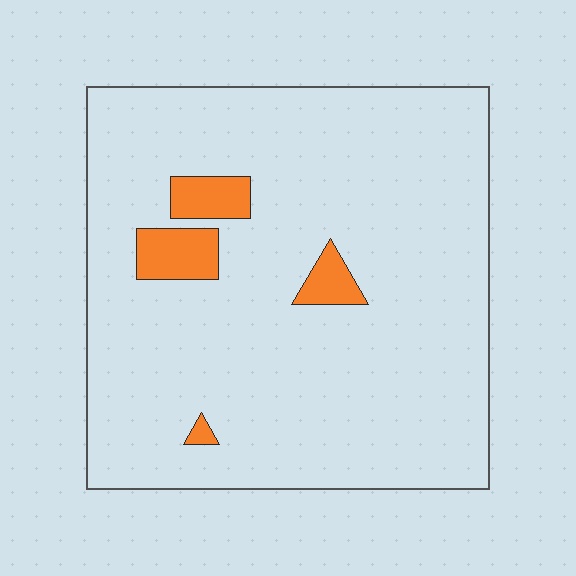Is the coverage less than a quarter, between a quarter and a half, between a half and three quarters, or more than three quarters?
Less than a quarter.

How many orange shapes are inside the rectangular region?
4.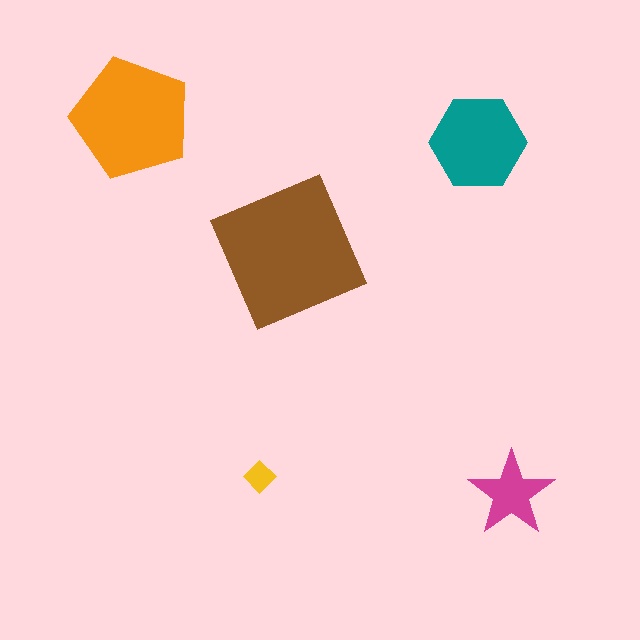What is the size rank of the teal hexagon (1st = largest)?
3rd.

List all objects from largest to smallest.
The brown square, the orange pentagon, the teal hexagon, the magenta star, the yellow diamond.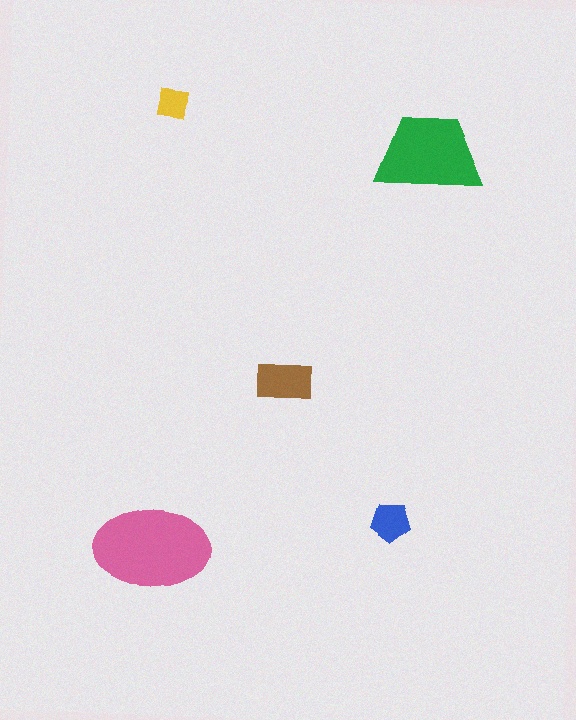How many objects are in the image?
There are 5 objects in the image.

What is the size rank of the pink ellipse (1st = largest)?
1st.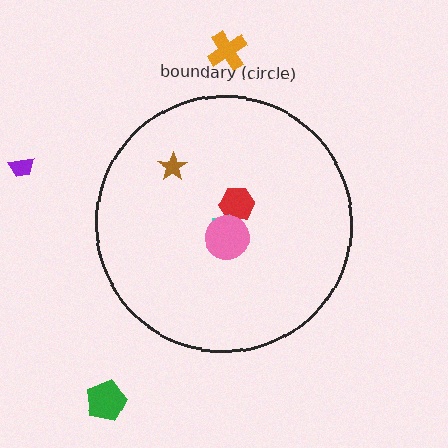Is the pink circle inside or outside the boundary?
Inside.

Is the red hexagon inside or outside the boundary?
Inside.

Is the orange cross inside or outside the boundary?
Outside.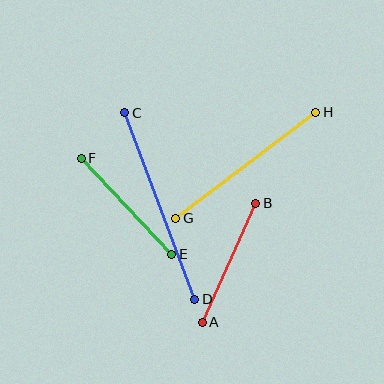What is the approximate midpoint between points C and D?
The midpoint is at approximately (160, 206) pixels.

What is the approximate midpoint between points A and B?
The midpoint is at approximately (229, 263) pixels.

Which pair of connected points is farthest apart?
Points C and D are farthest apart.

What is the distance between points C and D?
The distance is approximately 199 pixels.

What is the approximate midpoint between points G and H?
The midpoint is at approximately (246, 165) pixels.